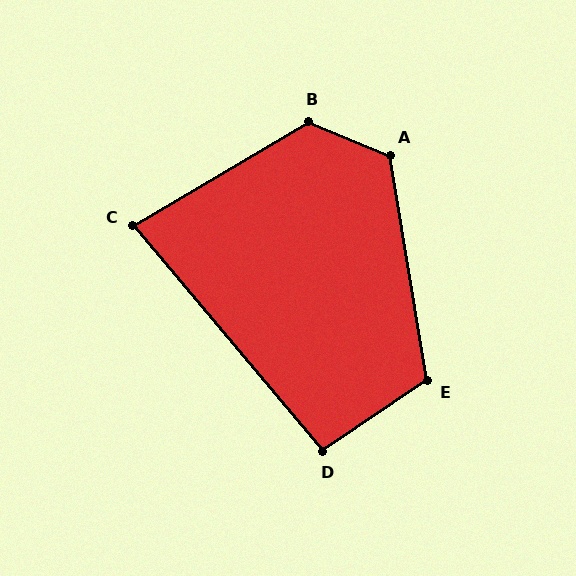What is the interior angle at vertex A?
Approximately 122 degrees (obtuse).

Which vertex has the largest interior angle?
B, at approximately 127 degrees.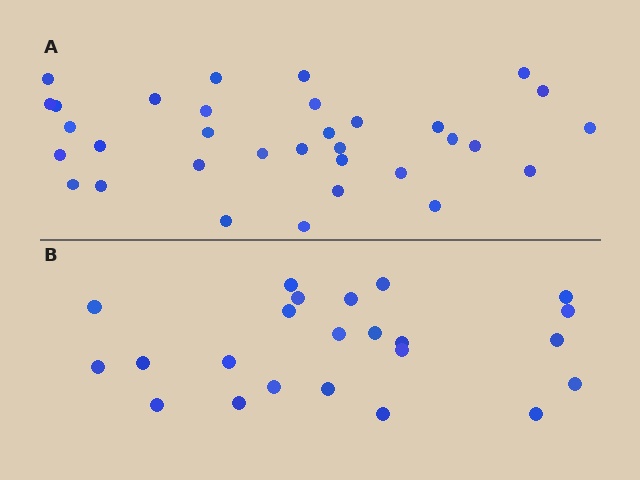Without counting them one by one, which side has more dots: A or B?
Region A (the top region) has more dots.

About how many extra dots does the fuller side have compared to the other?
Region A has roughly 10 or so more dots than region B.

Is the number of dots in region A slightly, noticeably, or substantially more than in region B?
Region A has noticeably more, but not dramatically so. The ratio is roughly 1.4 to 1.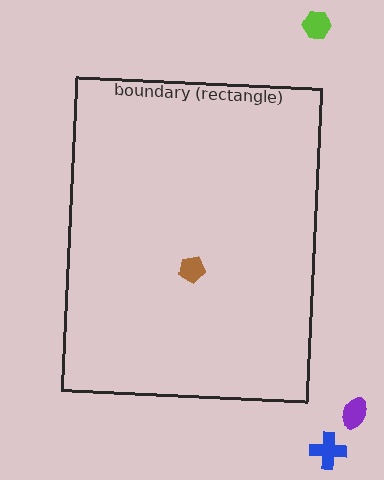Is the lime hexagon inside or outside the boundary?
Outside.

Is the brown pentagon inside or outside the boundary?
Inside.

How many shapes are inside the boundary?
1 inside, 3 outside.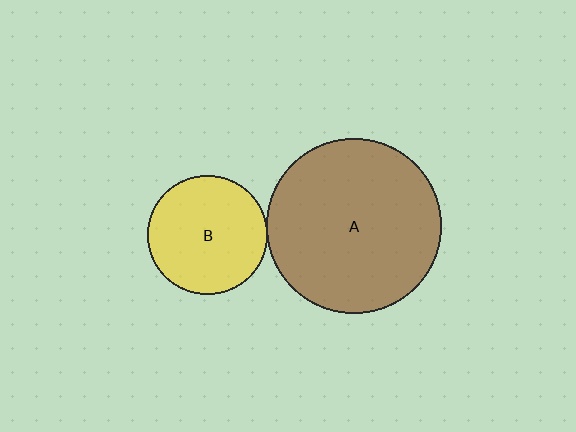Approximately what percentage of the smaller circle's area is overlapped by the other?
Approximately 5%.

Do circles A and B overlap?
Yes.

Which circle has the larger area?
Circle A (brown).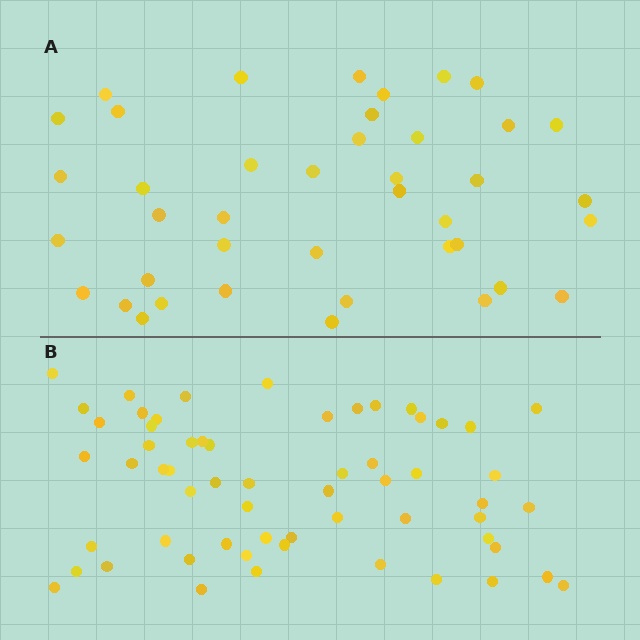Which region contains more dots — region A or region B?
Region B (the bottom region) has more dots.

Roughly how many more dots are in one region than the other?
Region B has approximately 20 more dots than region A.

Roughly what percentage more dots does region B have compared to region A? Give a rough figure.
About 45% more.